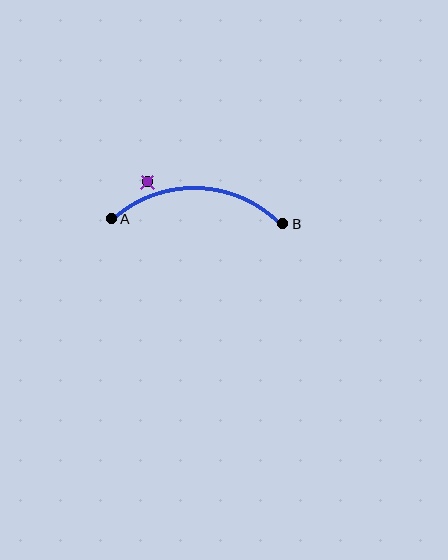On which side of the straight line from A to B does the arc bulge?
The arc bulges above the straight line connecting A and B.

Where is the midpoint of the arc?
The arc midpoint is the point on the curve farthest from the straight line joining A and B. It sits above that line.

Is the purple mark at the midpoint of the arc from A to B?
No — the purple mark does not lie on the arc at all. It sits slightly outside the curve.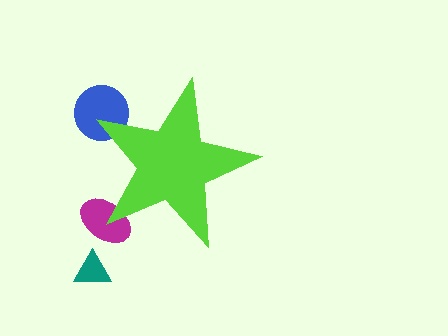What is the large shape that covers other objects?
A lime star.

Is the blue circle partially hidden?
Yes, the blue circle is partially hidden behind the lime star.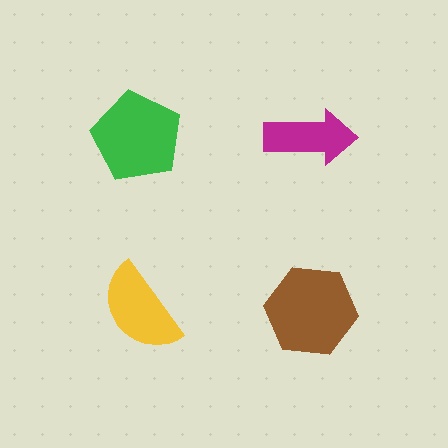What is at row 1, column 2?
A magenta arrow.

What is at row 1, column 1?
A green pentagon.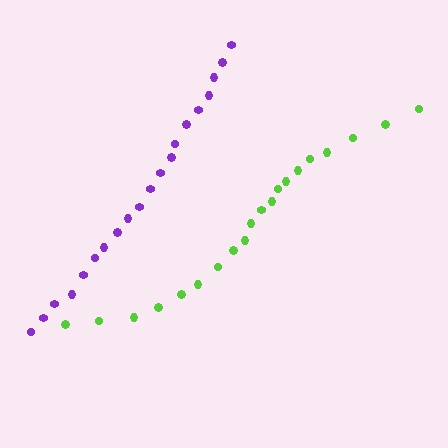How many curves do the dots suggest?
There are 2 distinct paths.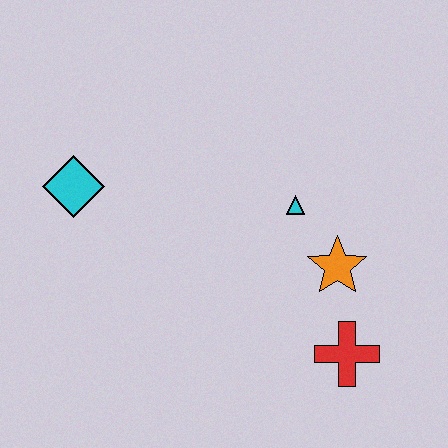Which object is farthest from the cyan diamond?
The red cross is farthest from the cyan diamond.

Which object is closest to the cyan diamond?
The cyan triangle is closest to the cyan diamond.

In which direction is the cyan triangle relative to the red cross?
The cyan triangle is above the red cross.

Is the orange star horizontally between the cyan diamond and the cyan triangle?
No